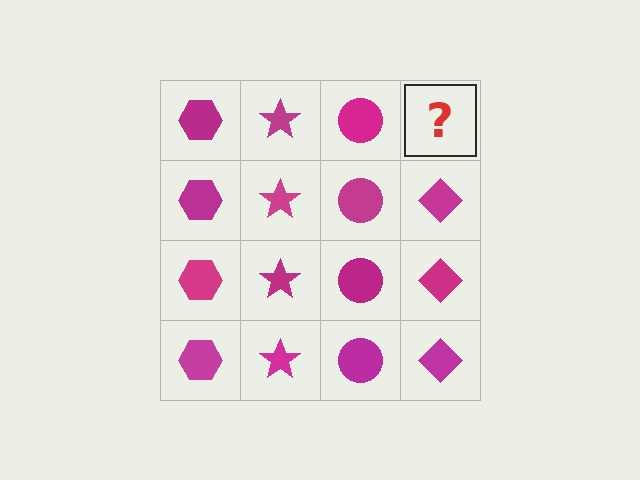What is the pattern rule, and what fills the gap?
The rule is that each column has a consistent shape. The gap should be filled with a magenta diamond.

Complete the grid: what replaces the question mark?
The question mark should be replaced with a magenta diamond.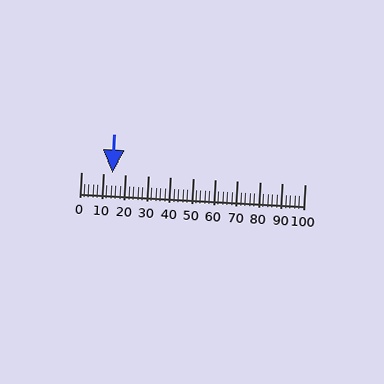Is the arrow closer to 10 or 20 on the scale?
The arrow is closer to 10.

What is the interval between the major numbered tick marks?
The major tick marks are spaced 10 units apart.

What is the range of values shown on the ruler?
The ruler shows values from 0 to 100.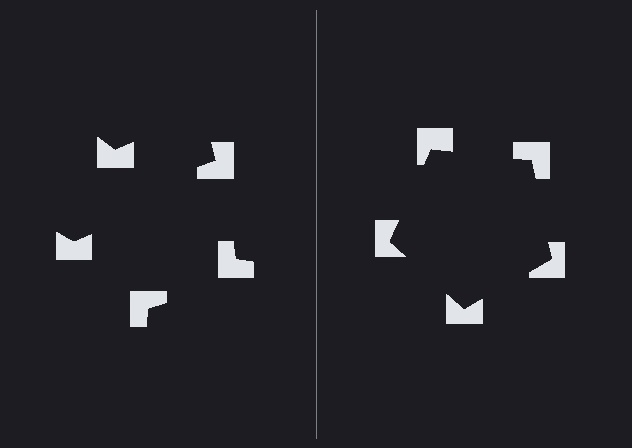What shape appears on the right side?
An illusory pentagon.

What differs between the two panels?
The notched squares are positioned identically on both sides; only the wedge orientations differ. On the right they align to a pentagon; on the left they are misaligned.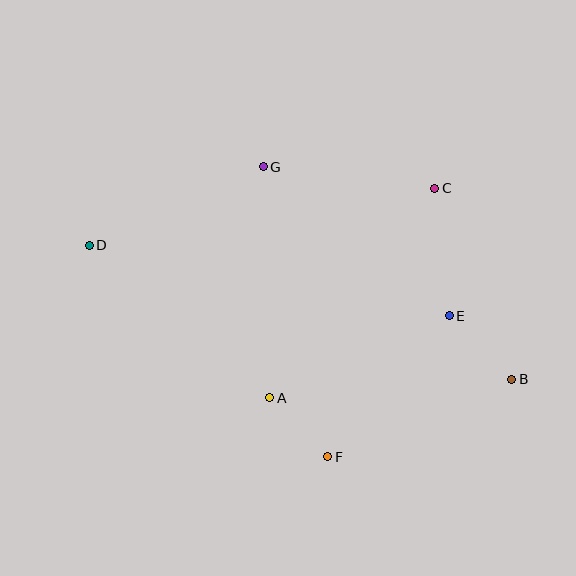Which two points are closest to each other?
Points A and F are closest to each other.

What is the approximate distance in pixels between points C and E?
The distance between C and E is approximately 129 pixels.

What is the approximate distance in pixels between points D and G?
The distance between D and G is approximately 191 pixels.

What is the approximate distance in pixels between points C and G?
The distance between C and G is approximately 173 pixels.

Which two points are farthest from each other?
Points B and D are farthest from each other.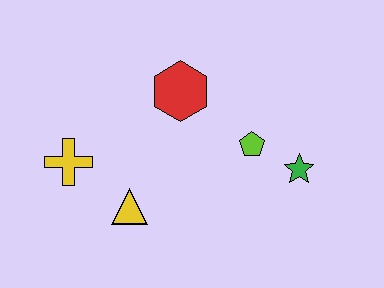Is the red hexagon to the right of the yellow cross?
Yes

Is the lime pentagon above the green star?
Yes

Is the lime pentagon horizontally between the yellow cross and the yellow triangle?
No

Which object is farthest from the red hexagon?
The green star is farthest from the red hexagon.